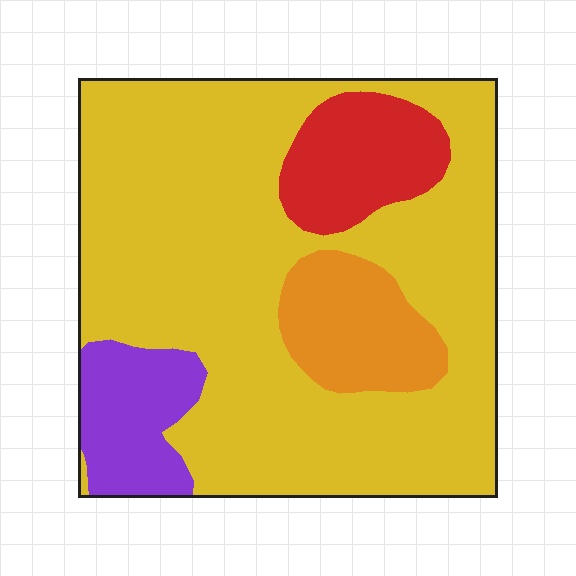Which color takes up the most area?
Yellow, at roughly 70%.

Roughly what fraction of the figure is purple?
Purple covers 9% of the figure.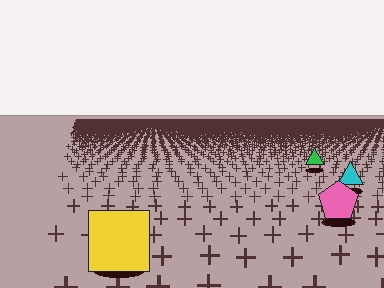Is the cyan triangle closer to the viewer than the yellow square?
No. The yellow square is closer — you can tell from the texture gradient: the ground texture is coarser near it.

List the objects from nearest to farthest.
From nearest to farthest: the yellow square, the pink pentagon, the cyan triangle, the green triangle.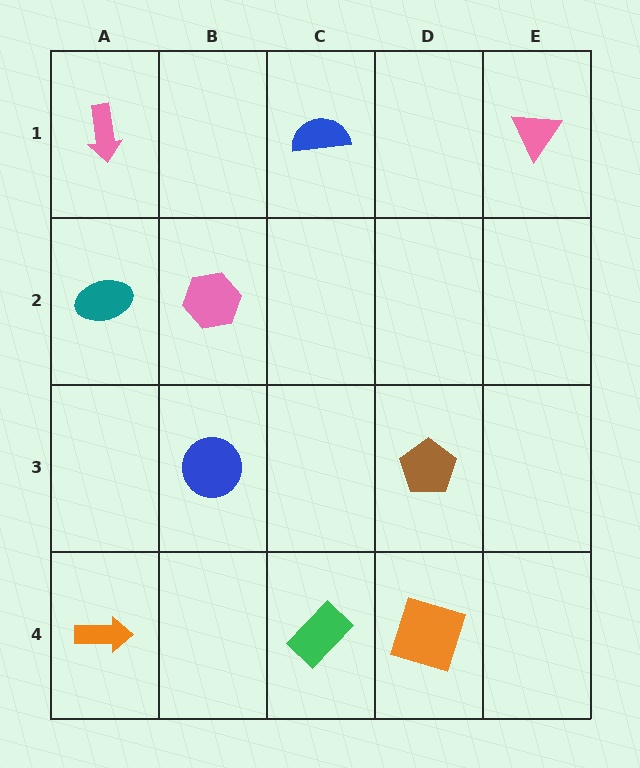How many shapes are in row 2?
2 shapes.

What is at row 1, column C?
A blue semicircle.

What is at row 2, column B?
A pink hexagon.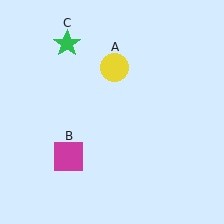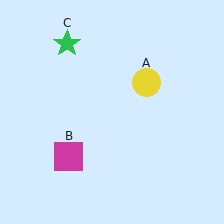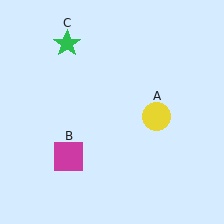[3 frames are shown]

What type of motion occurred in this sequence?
The yellow circle (object A) rotated clockwise around the center of the scene.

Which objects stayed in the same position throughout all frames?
Magenta square (object B) and green star (object C) remained stationary.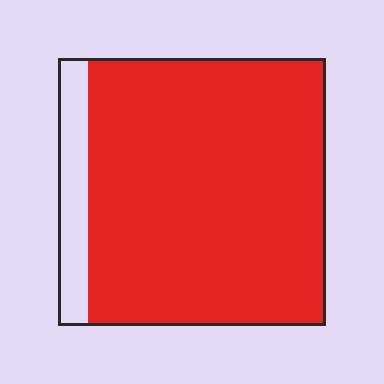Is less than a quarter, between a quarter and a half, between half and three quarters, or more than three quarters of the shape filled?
More than three quarters.